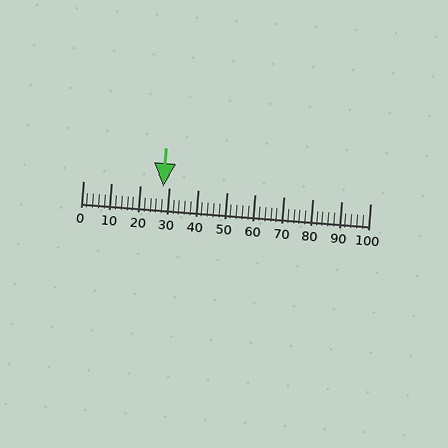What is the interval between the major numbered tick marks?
The major tick marks are spaced 10 units apart.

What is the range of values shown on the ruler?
The ruler shows values from 0 to 100.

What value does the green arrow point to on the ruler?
The green arrow points to approximately 28.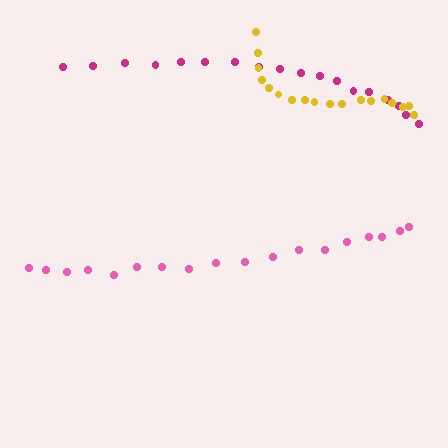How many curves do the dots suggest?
There are 3 distinct paths.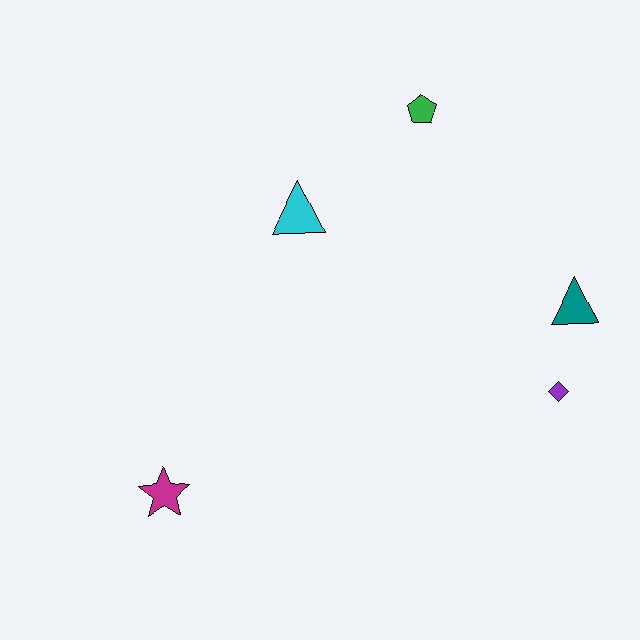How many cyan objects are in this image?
There is 1 cyan object.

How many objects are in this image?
There are 5 objects.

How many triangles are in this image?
There are 2 triangles.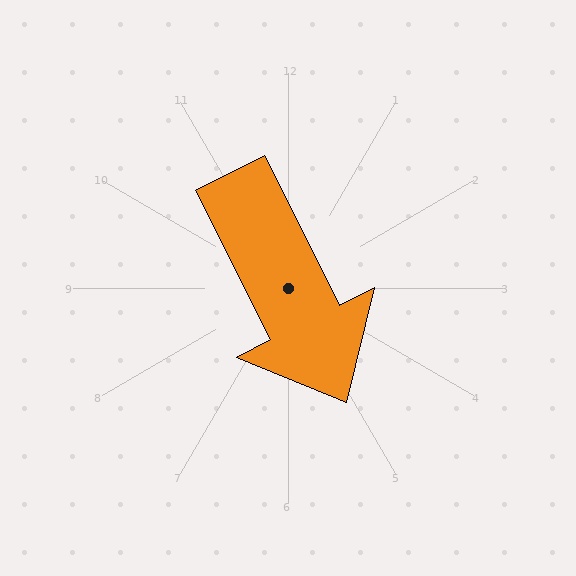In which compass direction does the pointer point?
Southeast.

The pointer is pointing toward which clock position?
Roughly 5 o'clock.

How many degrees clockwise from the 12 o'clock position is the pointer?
Approximately 153 degrees.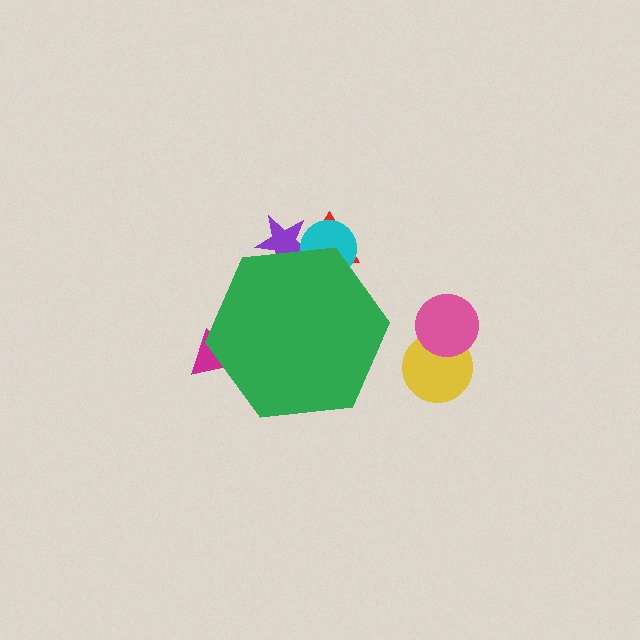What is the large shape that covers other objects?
A green hexagon.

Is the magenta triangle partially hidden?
Yes, the magenta triangle is partially hidden behind the green hexagon.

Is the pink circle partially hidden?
No, the pink circle is fully visible.